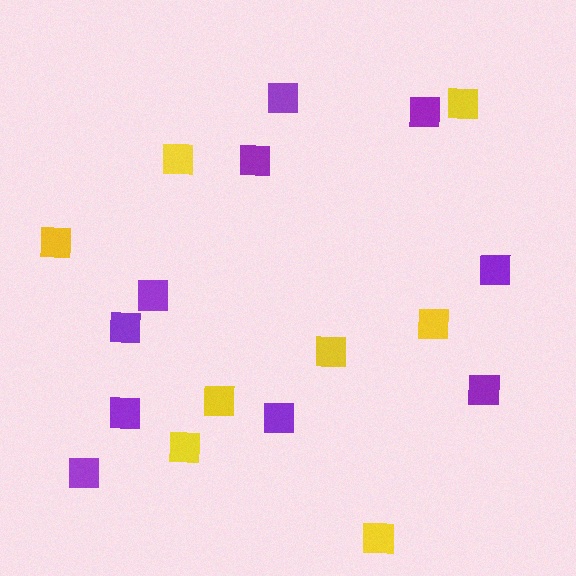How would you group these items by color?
There are 2 groups: one group of yellow squares (8) and one group of purple squares (10).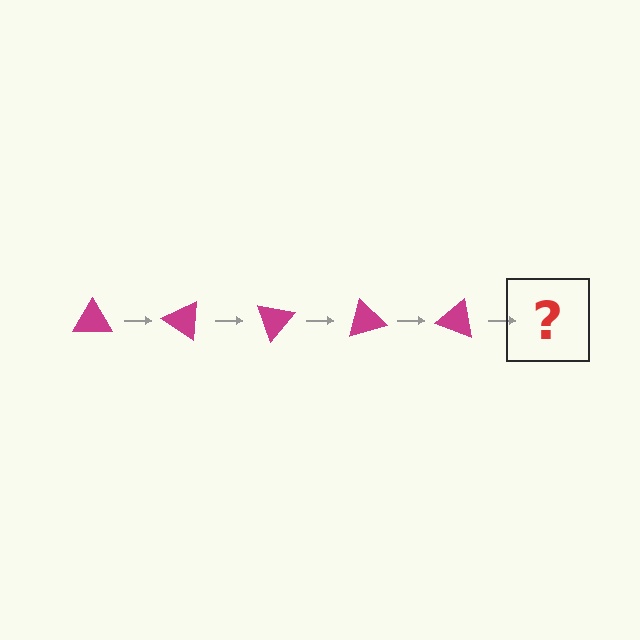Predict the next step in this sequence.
The next step is a magenta triangle rotated 175 degrees.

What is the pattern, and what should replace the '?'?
The pattern is that the triangle rotates 35 degrees each step. The '?' should be a magenta triangle rotated 175 degrees.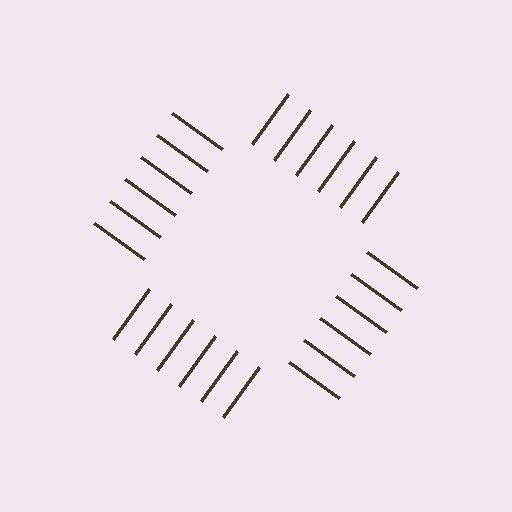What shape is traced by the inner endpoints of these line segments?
An illusory square — the line segments terminate on its edges but no continuous stroke is drawn.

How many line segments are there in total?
24 — 6 along each of the 4 edges.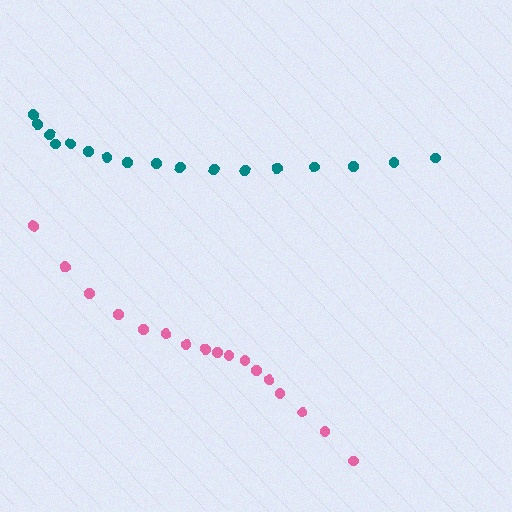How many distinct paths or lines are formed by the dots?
There are 2 distinct paths.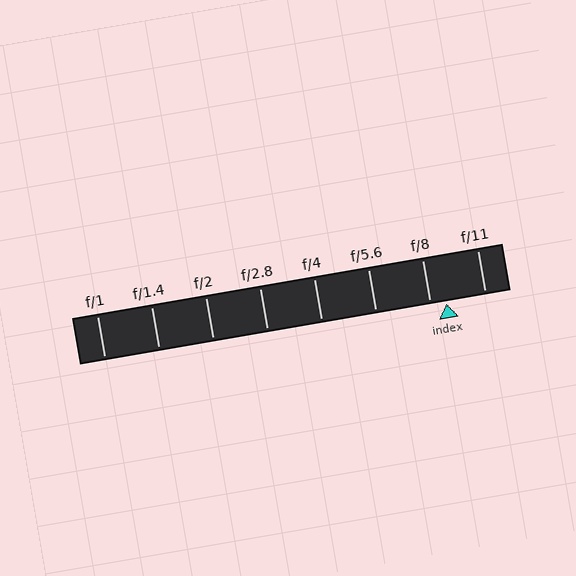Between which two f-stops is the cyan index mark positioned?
The index mark is between f/8 and f/11.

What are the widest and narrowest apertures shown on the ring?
The widest aperture shown is f/1 and the narrowest is f/11.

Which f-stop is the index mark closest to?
The index mark is closest to f/8.